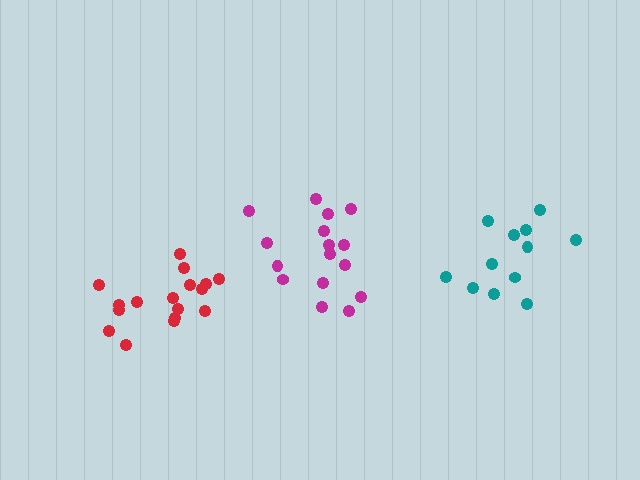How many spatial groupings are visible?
There are 3 spatial groupings.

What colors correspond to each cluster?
The clusters are colored: teal, magenta, red.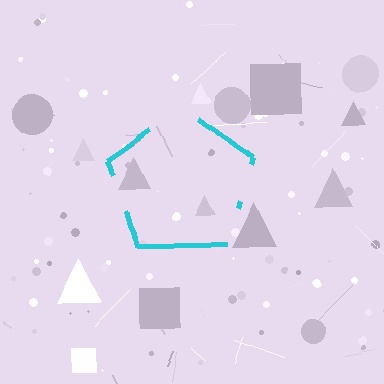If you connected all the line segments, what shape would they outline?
They would outline a pentagon.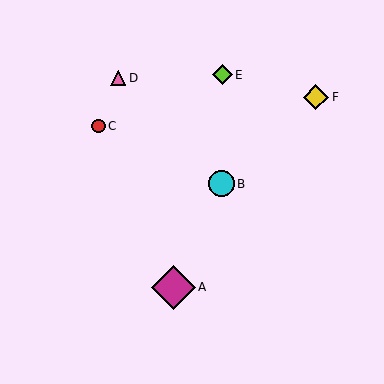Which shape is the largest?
The magenta diamond (labeled A) is the largest.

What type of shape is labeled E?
Shape E is a lime diamond.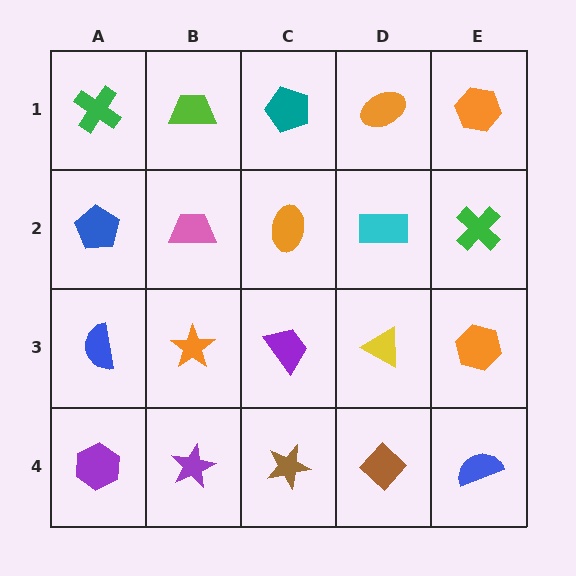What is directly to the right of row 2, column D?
A green cross.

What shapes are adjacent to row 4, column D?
A yellow triangle (row 3, column D), a brown star (row 4, column C), a blue semicircle (row 4, column E).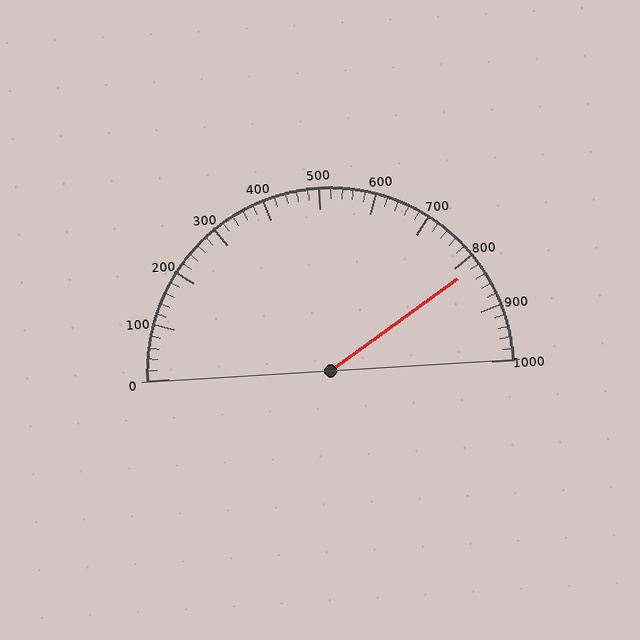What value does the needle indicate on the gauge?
The needle indicates approximately 820.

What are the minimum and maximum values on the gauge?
The gauge ranges from 0 to 1000.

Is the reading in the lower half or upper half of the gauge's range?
The reading is in the upper half of the range (0 to 1000).